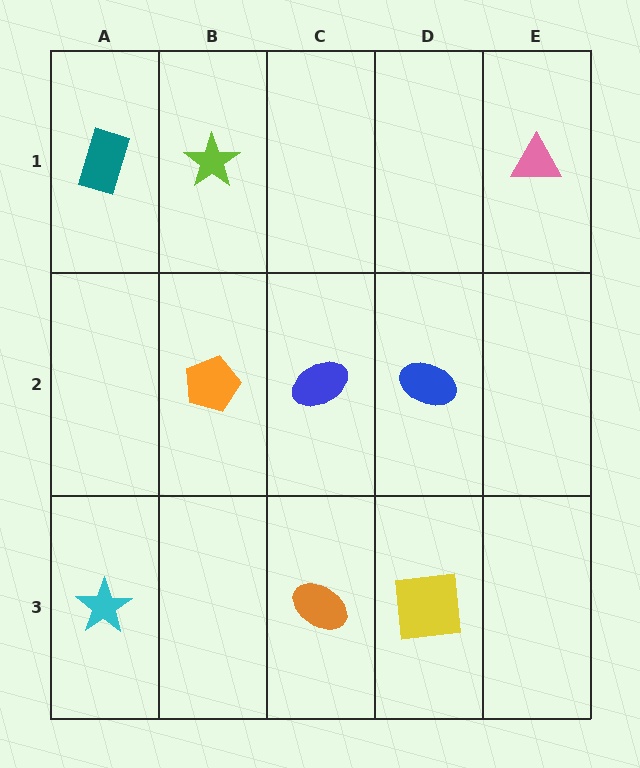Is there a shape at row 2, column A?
No, that cell is empty.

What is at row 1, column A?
A teal rectangle.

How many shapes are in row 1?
3 shapes.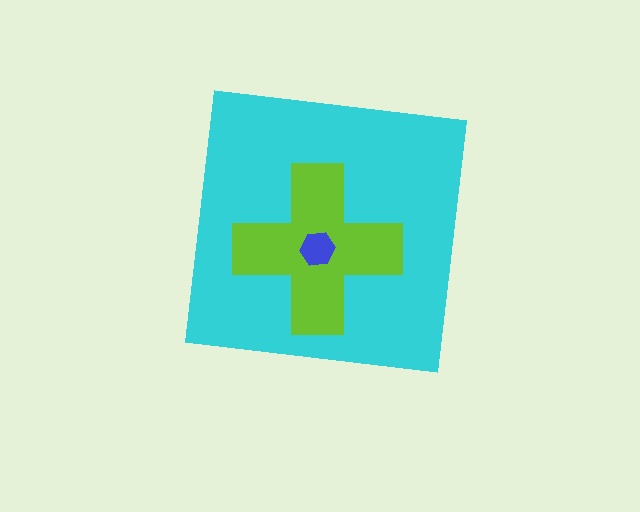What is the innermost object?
The blue hexagon.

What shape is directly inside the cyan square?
The lime cross.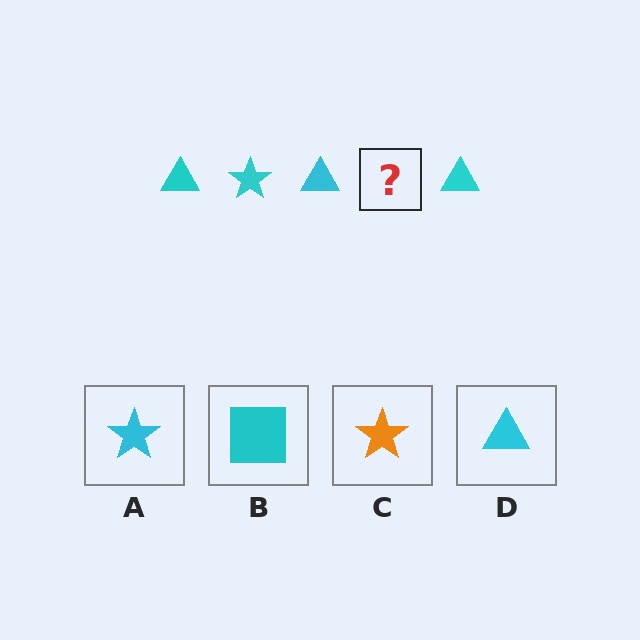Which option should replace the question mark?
Option A.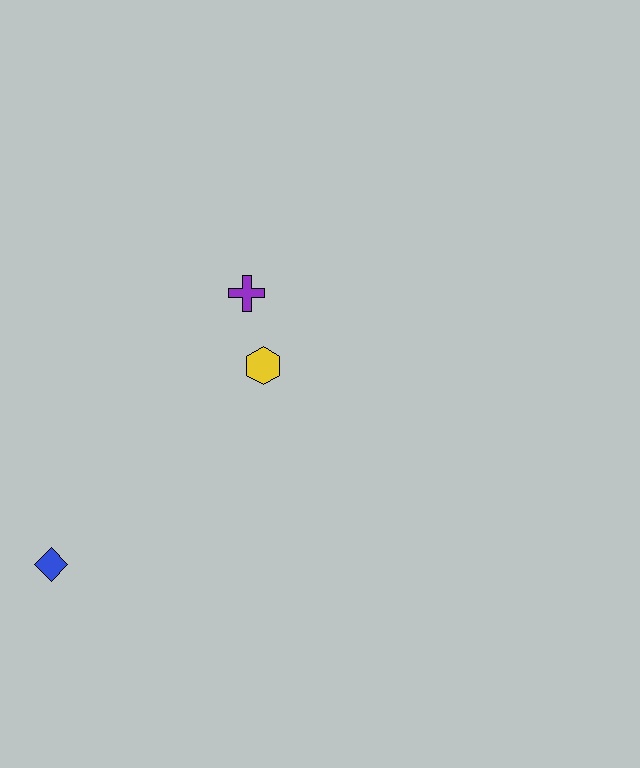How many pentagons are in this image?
There are no pentagons.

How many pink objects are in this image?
There are no pink objects.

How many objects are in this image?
There are 3 objects.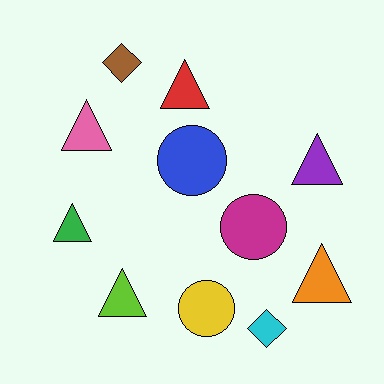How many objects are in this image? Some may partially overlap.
There are 11 objects.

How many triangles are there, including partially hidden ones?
There are 6 triangles.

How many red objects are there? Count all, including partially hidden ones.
There is 1 red object.